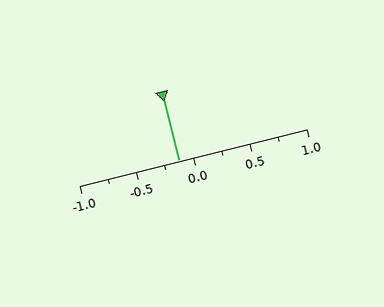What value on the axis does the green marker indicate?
The marker indicates approximately -0.12.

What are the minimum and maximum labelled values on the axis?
The axis runs from -1.0 to 1.0.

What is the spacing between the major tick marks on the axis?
The major ticks are spaced 0.5 apart.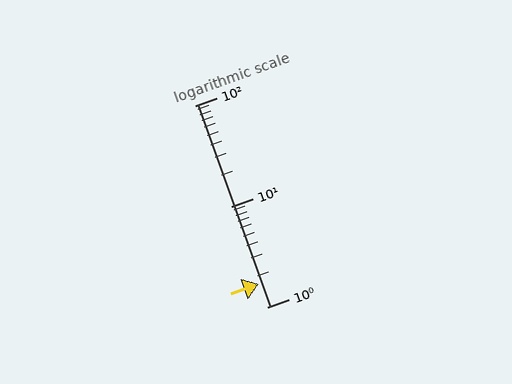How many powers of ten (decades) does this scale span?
The scale spans 2 decades, from 1 to 100.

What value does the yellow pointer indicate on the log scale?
The pointer indicates approximately 1.7.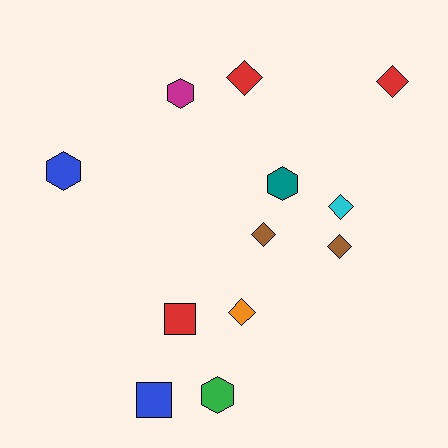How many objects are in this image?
There are 12 objects.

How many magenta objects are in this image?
There is 1 magenta object.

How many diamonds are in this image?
There are 6 diamonds.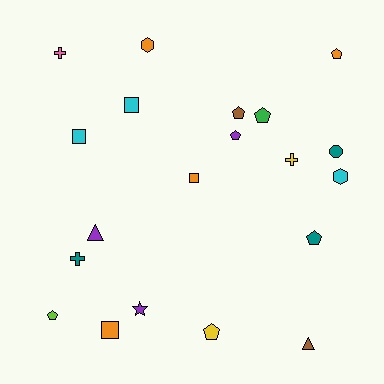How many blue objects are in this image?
There are no blue objects.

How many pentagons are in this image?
There are 7 pentagons.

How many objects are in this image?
There are 20 objects.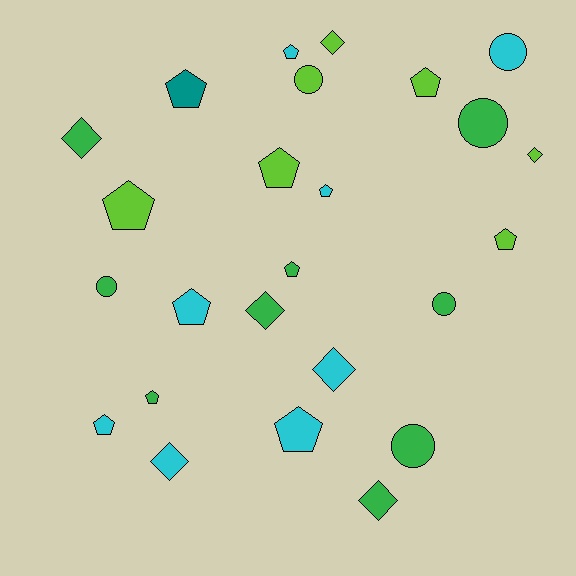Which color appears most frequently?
Green, with 9 objects.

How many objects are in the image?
There are 25 objects.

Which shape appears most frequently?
Pentagon, with 12 objects.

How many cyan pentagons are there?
There are 5 cyan pentagons.